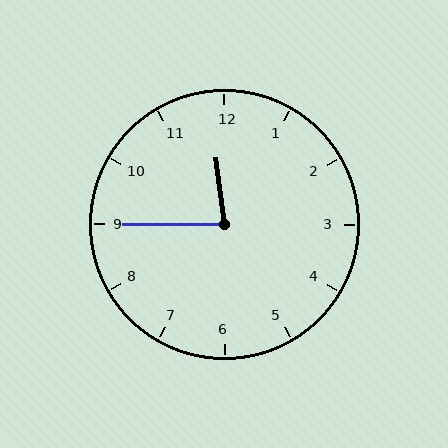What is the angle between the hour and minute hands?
Approximately 82 degrees.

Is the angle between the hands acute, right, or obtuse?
It is acute.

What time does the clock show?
11:45.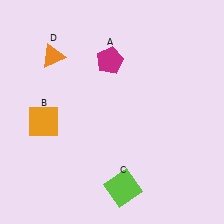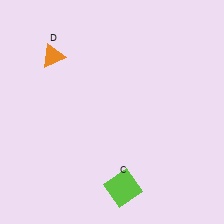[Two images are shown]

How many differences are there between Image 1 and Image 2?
There are 2 differences between the two images.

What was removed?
The orange square (B), the magenta pentagon (A) were removed in Image 2.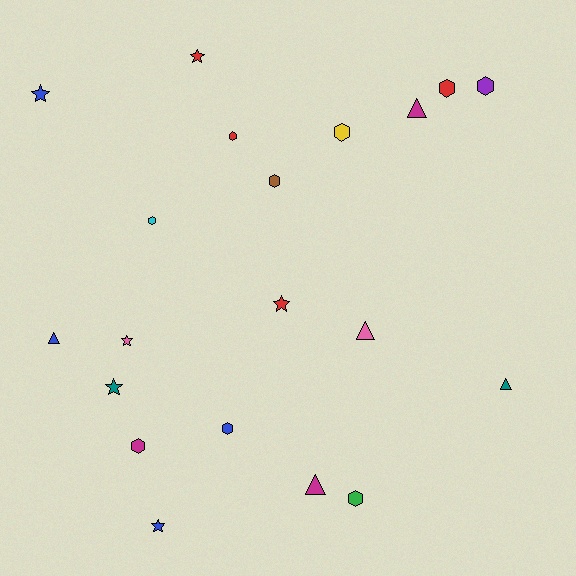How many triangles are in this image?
There are 5 triangles.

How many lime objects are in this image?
There are no lime objects.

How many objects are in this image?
There are 20 objects.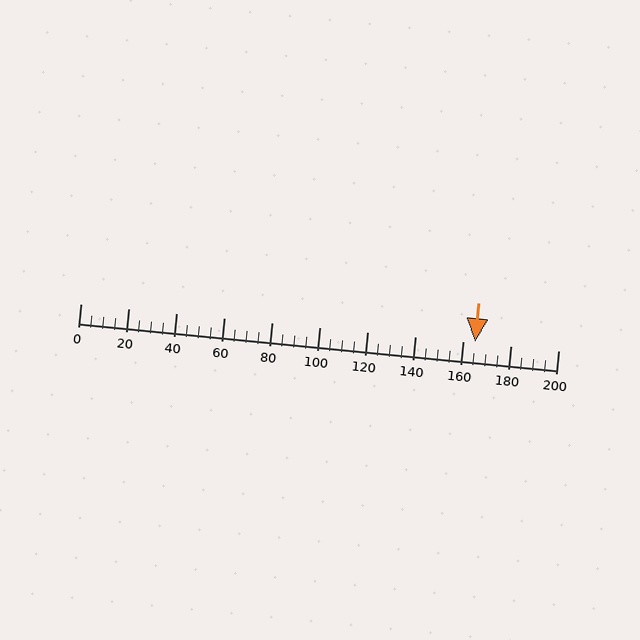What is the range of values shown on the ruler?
The ruler shows values from 0 to 200.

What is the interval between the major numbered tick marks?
The major tick marks are spaced 20 units apart.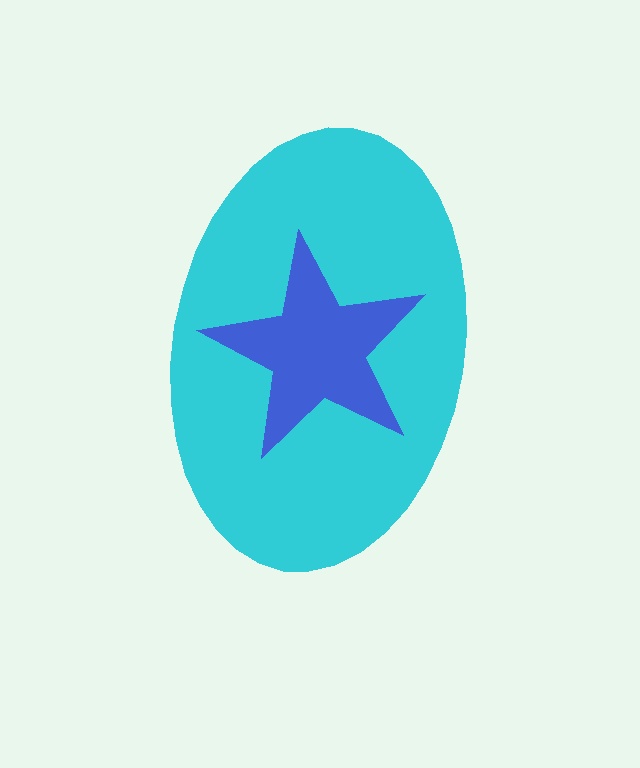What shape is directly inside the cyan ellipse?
The blue star.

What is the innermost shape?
The blue star.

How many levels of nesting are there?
2.